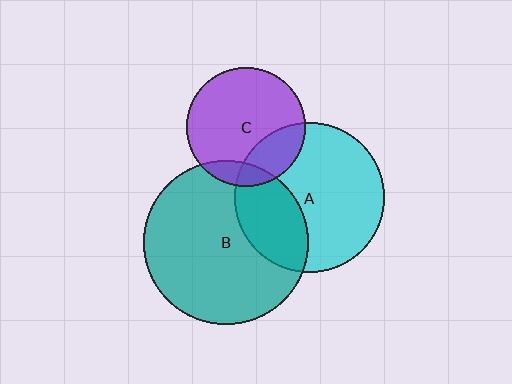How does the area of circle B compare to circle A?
Approximately 1.2 times.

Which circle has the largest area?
Circle B (teal).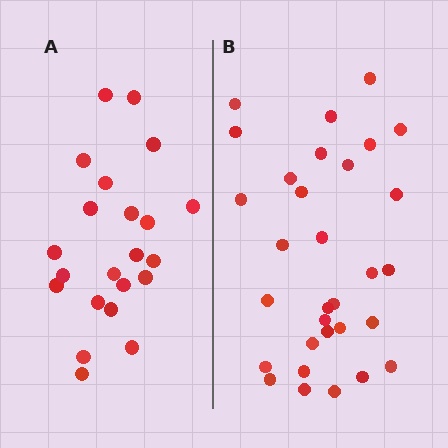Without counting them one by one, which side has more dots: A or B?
Region B (the right region) has more dots.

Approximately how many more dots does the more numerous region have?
Region B has roughly 8 or so more dots than region A.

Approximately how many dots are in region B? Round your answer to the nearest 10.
About 30 dots. (The exact count is 31, which rounds to 30.)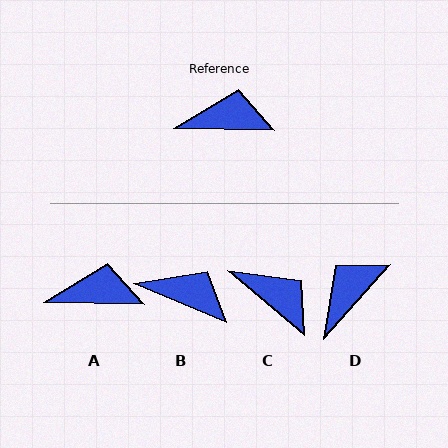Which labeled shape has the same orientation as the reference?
A.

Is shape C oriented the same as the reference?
No, it is off by about 38 degrees.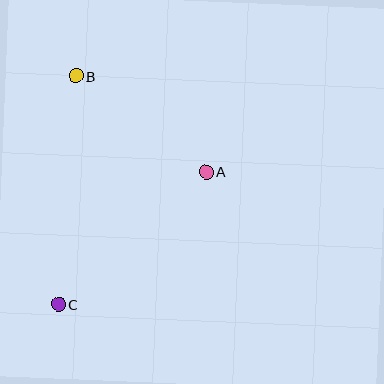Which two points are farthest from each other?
Points B and C are farthest from each other.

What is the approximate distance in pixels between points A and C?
The distance between A and C is approximately 198 pixels.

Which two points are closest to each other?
Points A and B are closest to each other.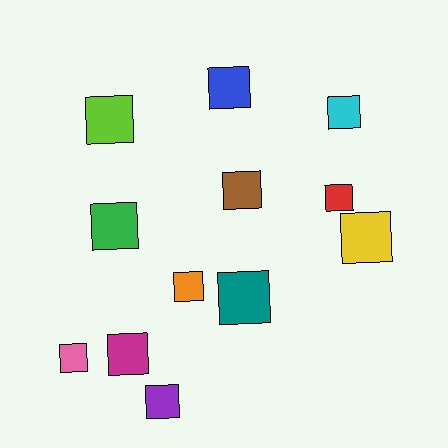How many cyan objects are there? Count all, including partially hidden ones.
There is 1 cyan object.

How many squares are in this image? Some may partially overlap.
There are 12 squares.